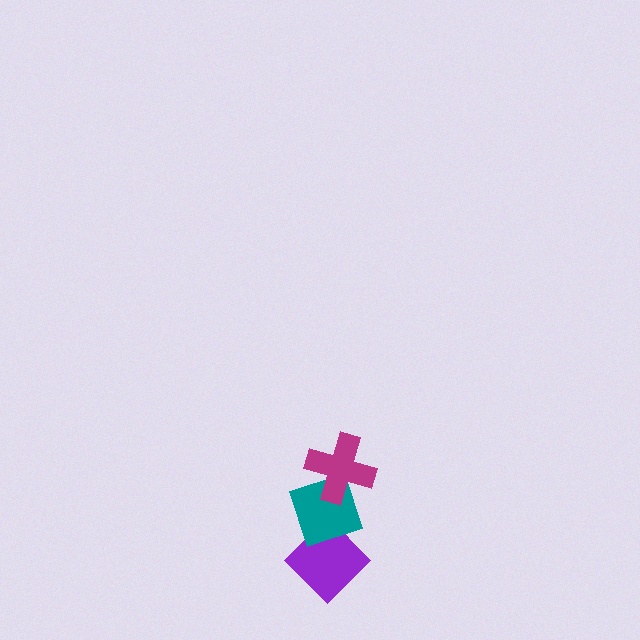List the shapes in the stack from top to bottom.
From top to bottom: the magenta cross, the teal diamond, the purple diamond.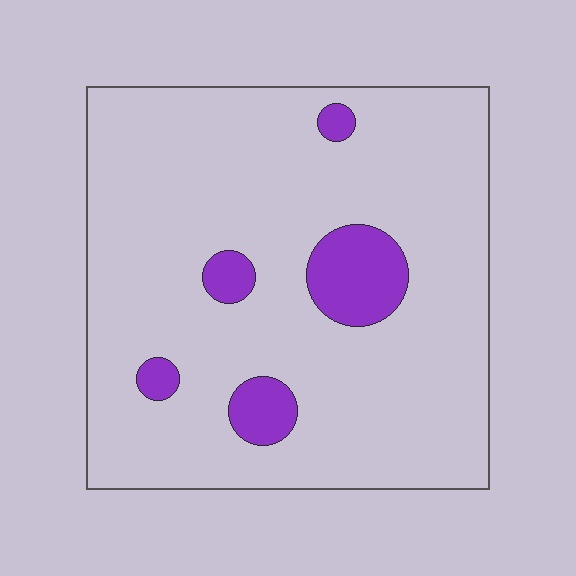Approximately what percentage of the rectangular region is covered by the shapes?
Approximately 10%.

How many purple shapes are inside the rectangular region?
5.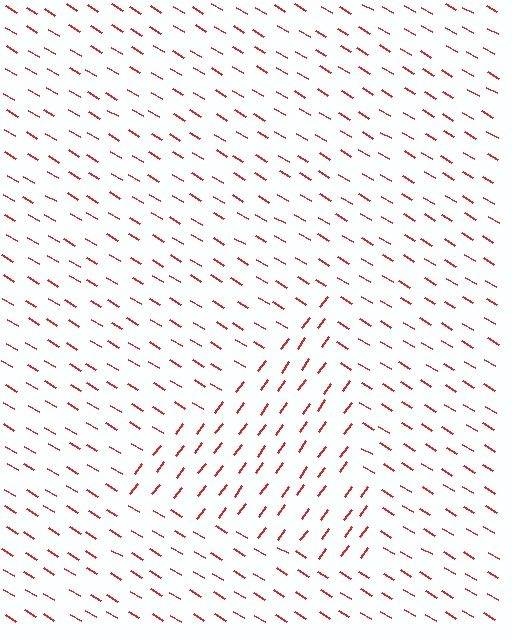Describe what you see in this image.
The image is filled with small red line segments. A triangle region in the image has lines oriented differently from the surrounding lines, creating a visible texture boundary.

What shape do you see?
I see a triangle.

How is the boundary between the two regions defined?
The boundary is defined purely by a change in line orientation (approximately 84 degrees difference). All lines are the same color and thickness.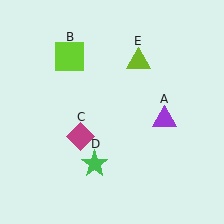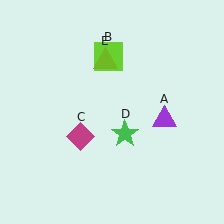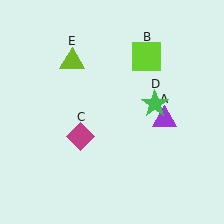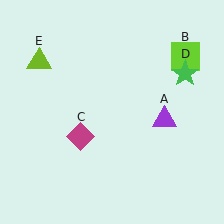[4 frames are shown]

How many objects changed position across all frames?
3 objects changed position: lime square (object B), green star (object D), lime triangle (object E).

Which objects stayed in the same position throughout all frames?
Purple triangle (object A) and magenta diamond (object C) remained stationary.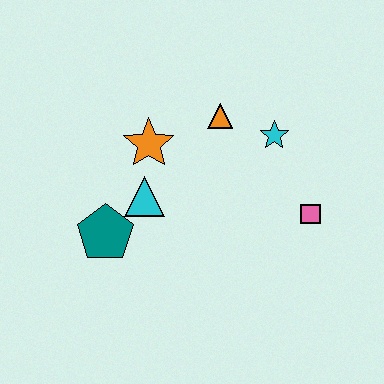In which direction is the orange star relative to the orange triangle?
The orange star is to the left of the orange triangle.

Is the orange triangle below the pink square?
No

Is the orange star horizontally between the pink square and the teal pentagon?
Yes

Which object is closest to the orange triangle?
The cyan star is closest to the orange triangle.